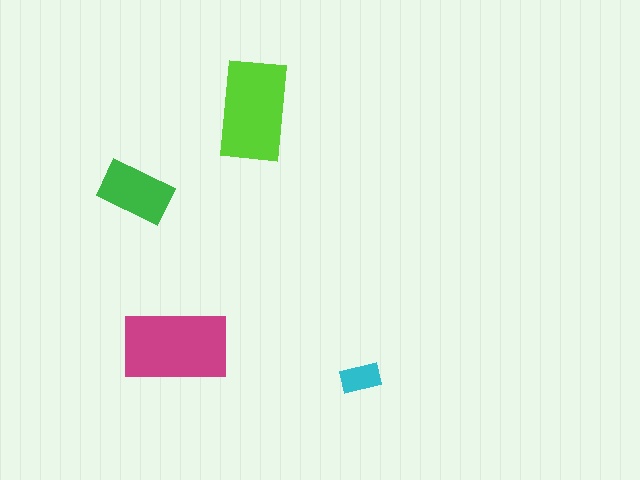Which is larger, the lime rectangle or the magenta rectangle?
The magenta one.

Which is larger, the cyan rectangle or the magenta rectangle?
The magenta one.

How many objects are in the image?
There are 4 objects in the image.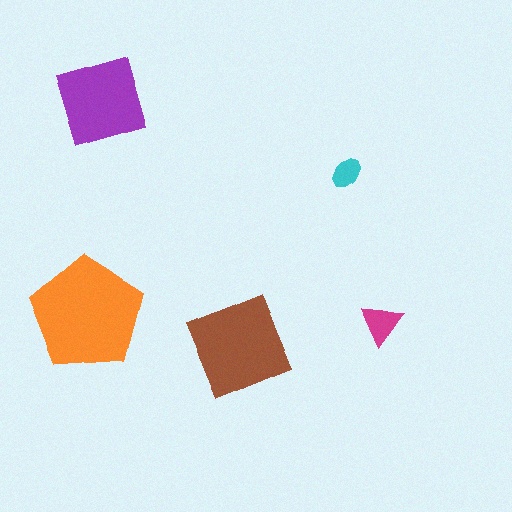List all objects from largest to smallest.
The orange pentagon, the brown diamond, the purple square, the magenta triangle, the cyan ellipse.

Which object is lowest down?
The brown diamond is bottommost.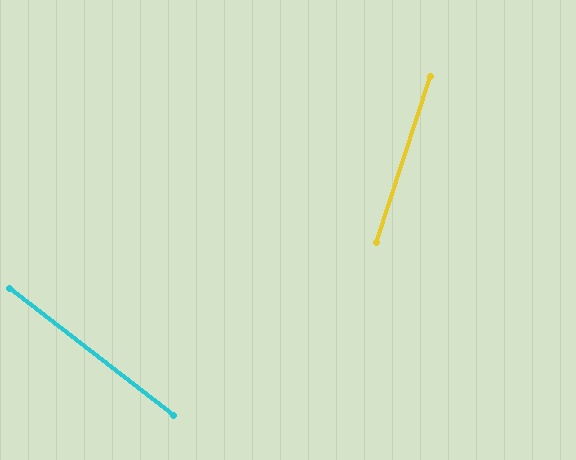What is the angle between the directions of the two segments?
Approximately 70 degrees.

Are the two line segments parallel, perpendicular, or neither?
Neither parallel nor perpendicular — they differ by about 70°.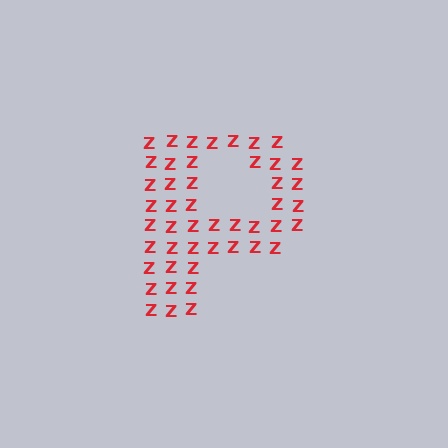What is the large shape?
The large shape is the letter P.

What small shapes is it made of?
It is made of small letter Z's.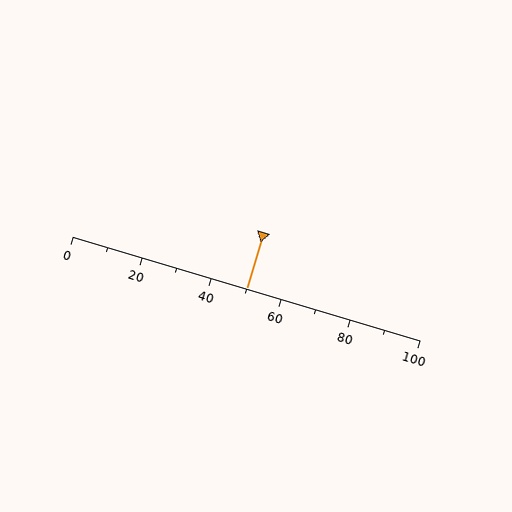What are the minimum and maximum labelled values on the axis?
The axis runs from 0 to 100.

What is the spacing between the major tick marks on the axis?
The major ticks are spaced 20 apart.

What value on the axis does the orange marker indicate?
The marker indicates approximately 50.